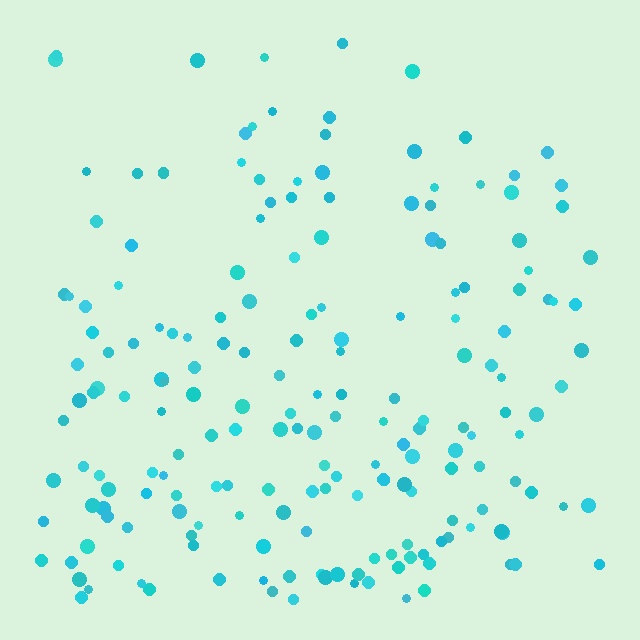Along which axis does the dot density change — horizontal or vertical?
Vertical.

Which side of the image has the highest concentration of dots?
The bottom.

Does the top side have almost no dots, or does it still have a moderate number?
Still a moderate number, just noticeably fewer than the bottom.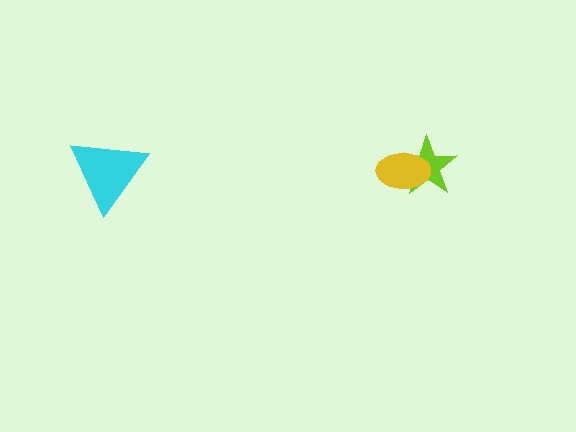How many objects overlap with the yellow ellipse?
1 object overlaps with the yellow ellipse.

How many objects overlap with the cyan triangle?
0 objects overlap with the cyan triangle.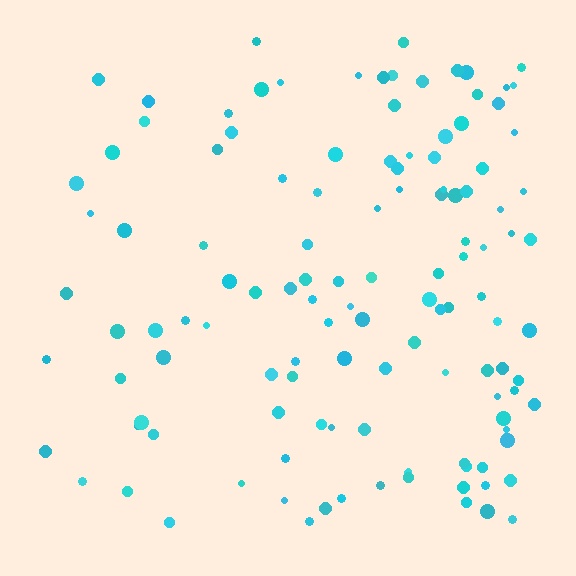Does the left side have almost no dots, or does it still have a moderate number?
Still a moderate number, just noticeably fewer than the right.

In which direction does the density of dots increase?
From left to right, with the right side densest.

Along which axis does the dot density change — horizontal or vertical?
Horizontal.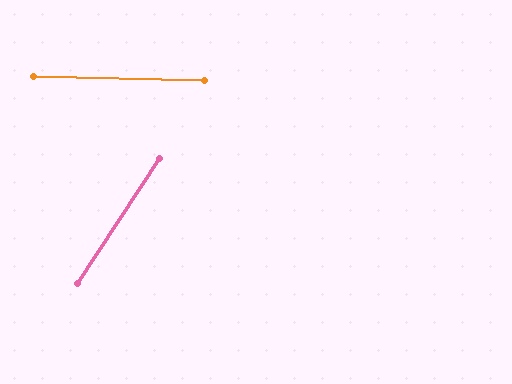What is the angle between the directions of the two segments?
Approximately 58 degrees.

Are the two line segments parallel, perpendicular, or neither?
Neither parallel nor perpendicular — they differ by about 58°.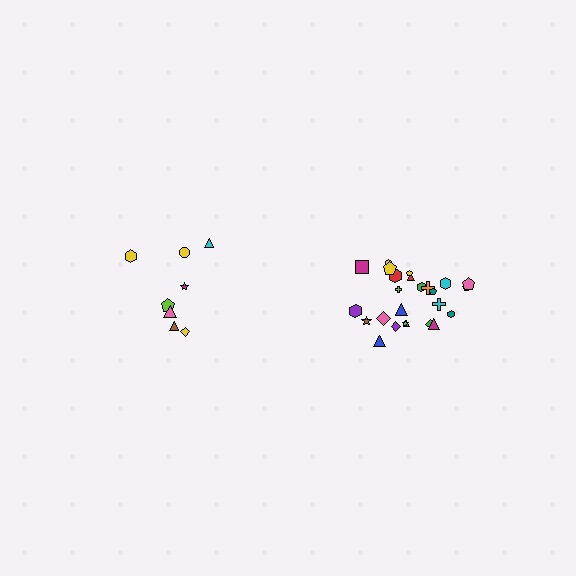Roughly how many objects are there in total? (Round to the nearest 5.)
Roughly 35 objects in total.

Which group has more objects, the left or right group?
The right group.